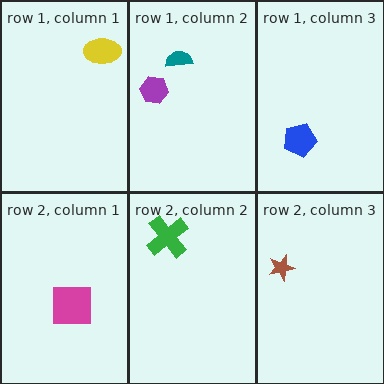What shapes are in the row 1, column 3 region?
The blue pentagon.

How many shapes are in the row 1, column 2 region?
2.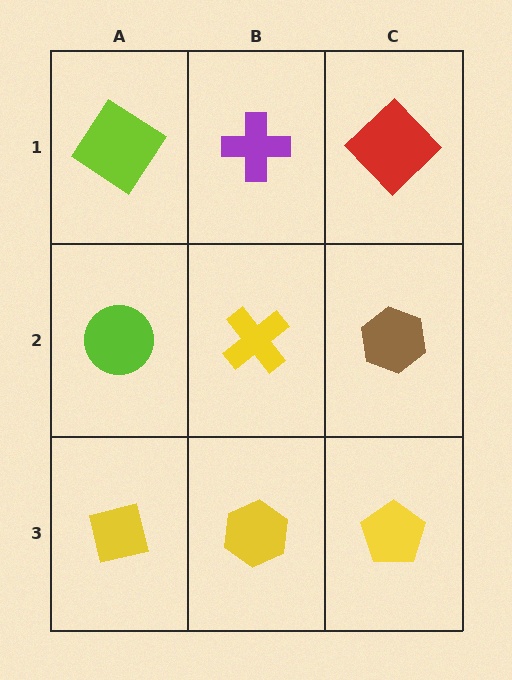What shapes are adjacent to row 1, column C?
A brown hexagon (row 2, column C), a purple cross (row 1, column B).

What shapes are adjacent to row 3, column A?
A lime circle (row 2, column A), a yellow hexagon (row 3, column B).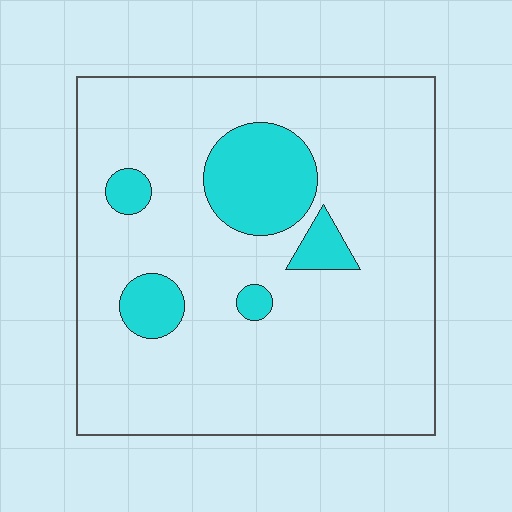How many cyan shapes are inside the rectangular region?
5.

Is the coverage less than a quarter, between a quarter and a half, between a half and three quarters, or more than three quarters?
Less than a quarter.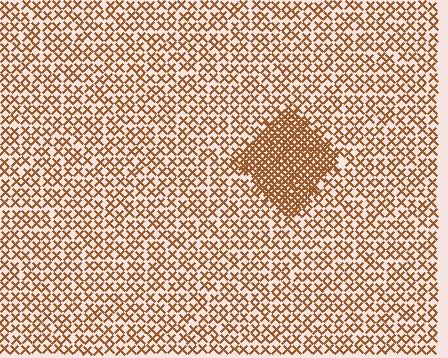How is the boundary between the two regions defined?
The boundary is defined by a change in element density (approximately 2.6x ratio). All elements are the same color, size, and shape.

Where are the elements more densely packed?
The elements are more densely packed inside the diamond boundary.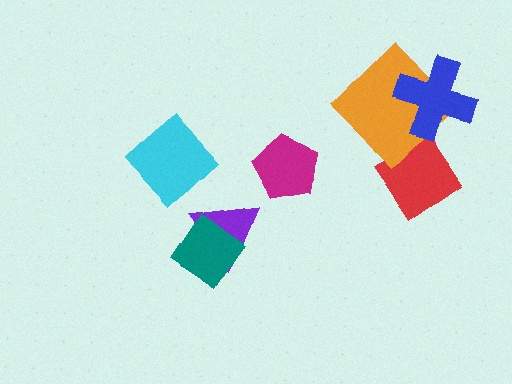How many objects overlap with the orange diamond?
1 object overlaps with the orange diamond.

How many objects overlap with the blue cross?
1 object overlaps with the blue cross.